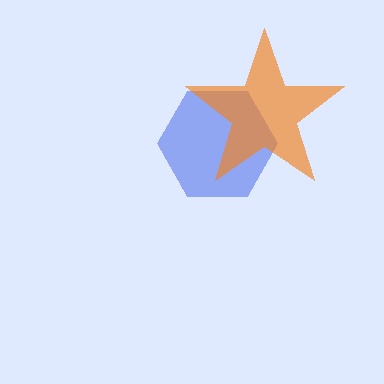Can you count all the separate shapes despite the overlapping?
Yes, there are 2 separate shapes.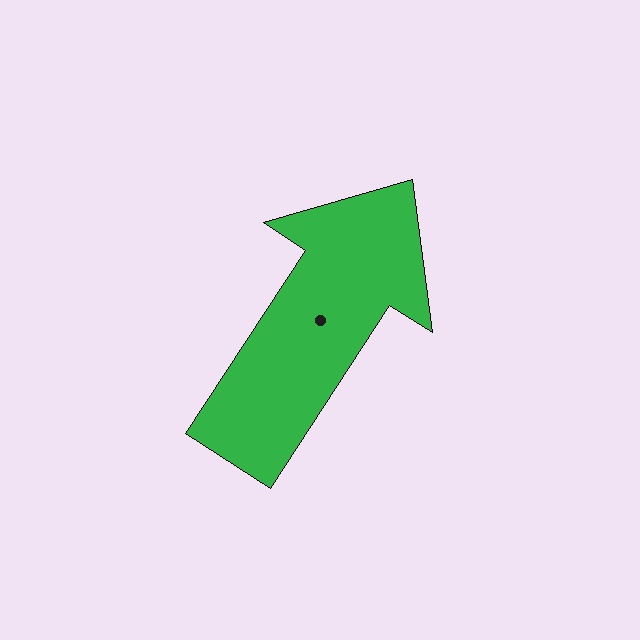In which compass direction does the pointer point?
Northeast.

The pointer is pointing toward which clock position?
Roughly 1 o'clock.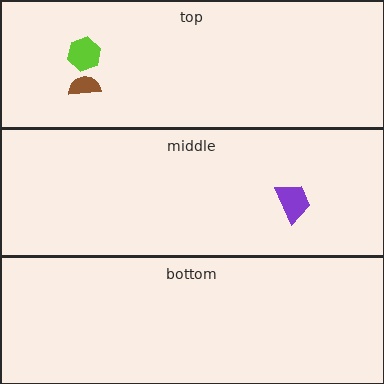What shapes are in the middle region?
The purple trapezoid.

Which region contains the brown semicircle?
The top region.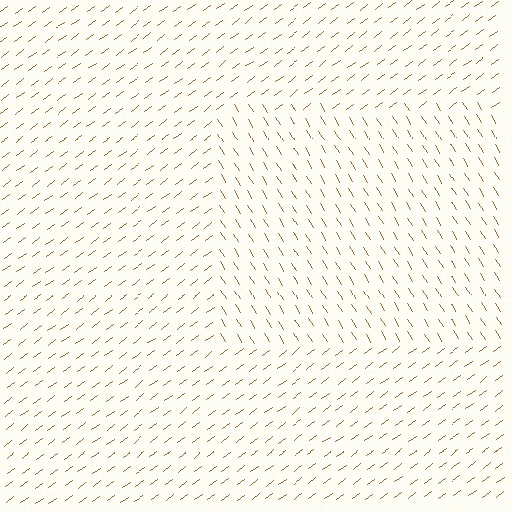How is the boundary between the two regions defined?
The boundary is defined purely by a change in line orientation (approximately 85 degrees difference). All lines are the same color and thickness.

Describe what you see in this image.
The image is filled with small brown line segments. A rectangle region in the image has lines oriented differently from the surrounding lines, creating a visible texture boundary.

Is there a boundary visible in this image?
Yes, there is a texture boundary formed by a change in line orientation.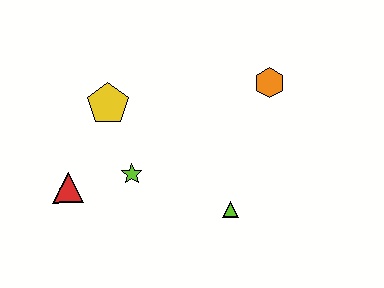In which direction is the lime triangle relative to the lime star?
The lime triangle is to the right of the lime star.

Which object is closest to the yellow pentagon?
The lime star is closest to the yellow pentagon.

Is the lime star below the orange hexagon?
Yes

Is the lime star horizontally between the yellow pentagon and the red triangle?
No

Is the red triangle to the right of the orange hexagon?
No